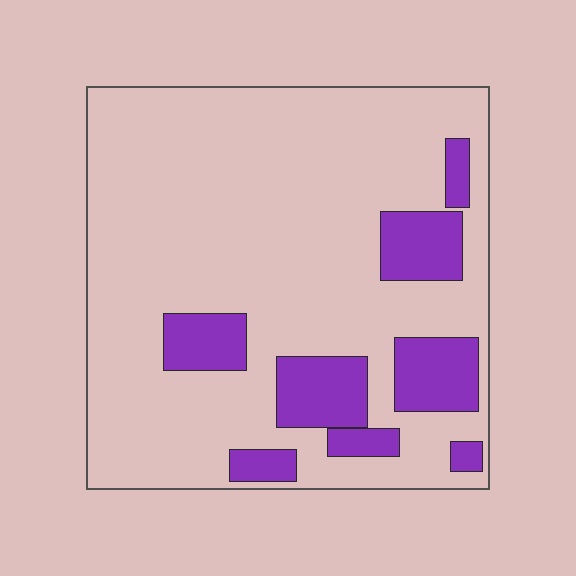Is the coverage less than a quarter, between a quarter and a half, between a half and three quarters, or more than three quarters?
Less than a quarter.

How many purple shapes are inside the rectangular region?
8.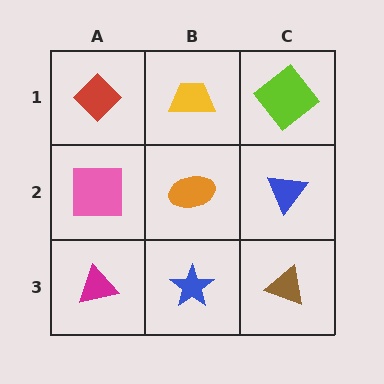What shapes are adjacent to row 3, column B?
An orange ellipse (row 2, column B), a magenta triangle (row 3, column A), a brown triangle (row 3, column C).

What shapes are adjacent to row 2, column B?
A yellow trapezoid (row 1, column B), a blue star (row 3, column B), a pink square (row 2, column A), a blue triangle (row 2, column C).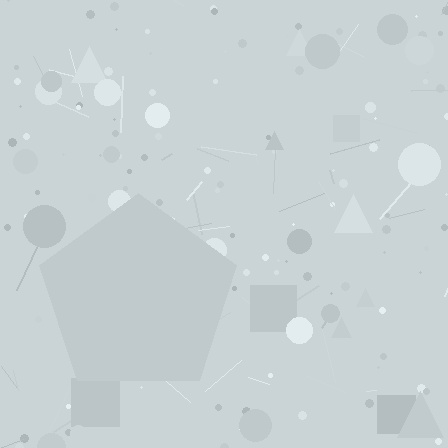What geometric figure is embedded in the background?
A pentagon is embedded in the background.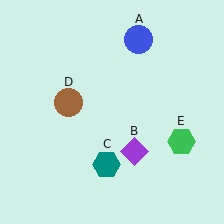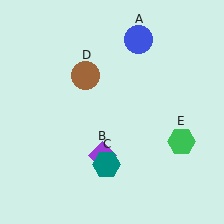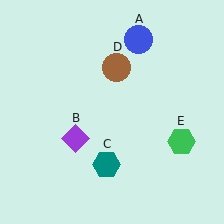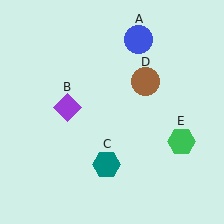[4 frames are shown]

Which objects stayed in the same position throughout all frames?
Blue circle (object A) and teal hexagon (object C) and green hexagon (object E) remained stationary.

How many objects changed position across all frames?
2 objects changed position: purple diamond (object B), brown circle (object D).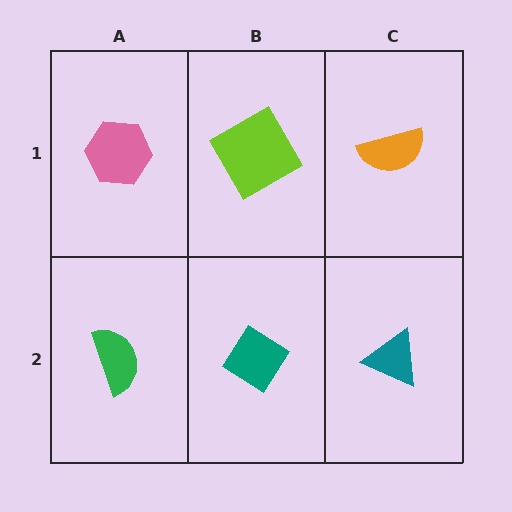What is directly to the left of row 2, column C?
A teal diamond.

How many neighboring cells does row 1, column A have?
2.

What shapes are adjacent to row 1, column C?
A teal triangle (row 2, column C), a lime square (row 1, column B).